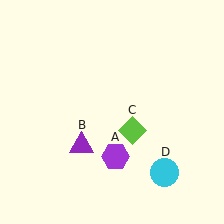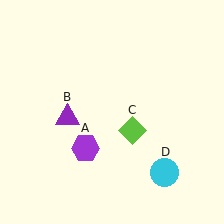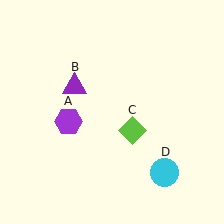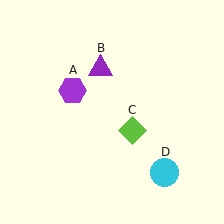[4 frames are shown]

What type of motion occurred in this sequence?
The purple hexagon (object A), purple triangle (object B) rotated clockwise around the center of the scene.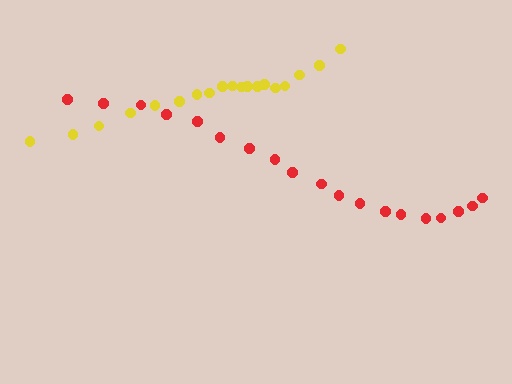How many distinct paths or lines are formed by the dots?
There are 2 distinct paths.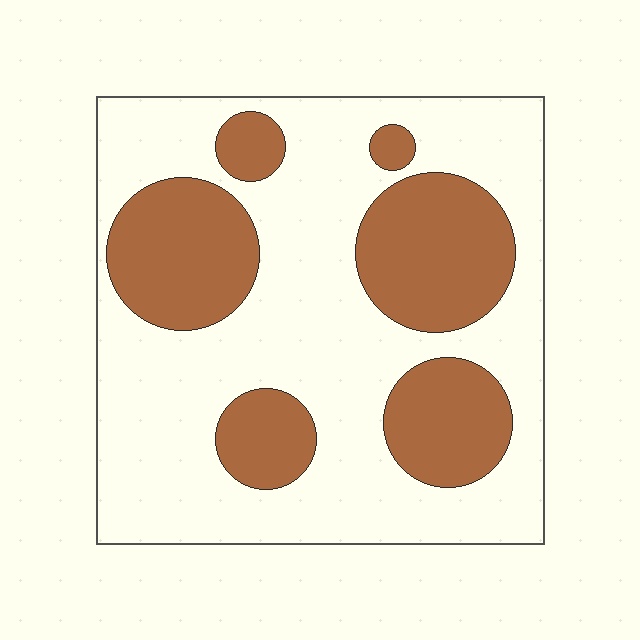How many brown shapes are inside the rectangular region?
6.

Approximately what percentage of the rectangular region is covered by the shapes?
Approximately 35%.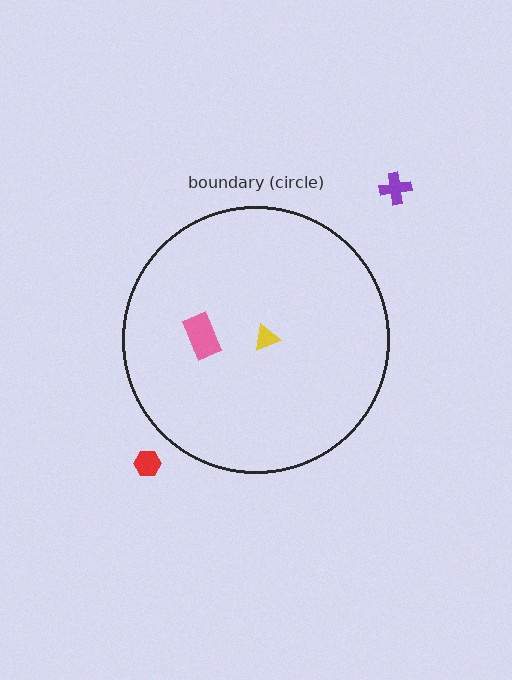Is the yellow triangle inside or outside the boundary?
Inside.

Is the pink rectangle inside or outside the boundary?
Inside.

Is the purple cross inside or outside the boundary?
Outside.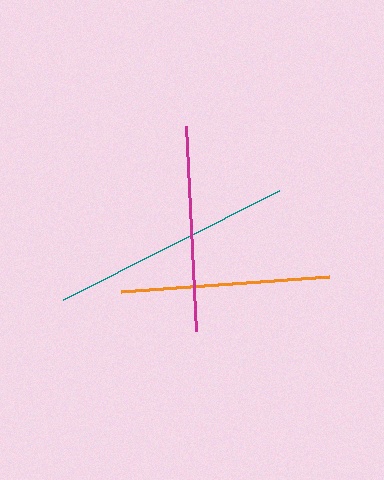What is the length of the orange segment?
The orange segment is approximately 209 pixels long.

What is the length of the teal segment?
The teal segment is approximately 242 pixels long.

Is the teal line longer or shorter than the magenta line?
The teal line is longer than the magenta line.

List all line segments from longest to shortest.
From longest to shortest: teal, orange, magenta.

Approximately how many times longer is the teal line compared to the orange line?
The teal line is approximately 1.2 times the length of the orange line.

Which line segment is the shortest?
The magenta line is the shortest at approximately 205 pixels.